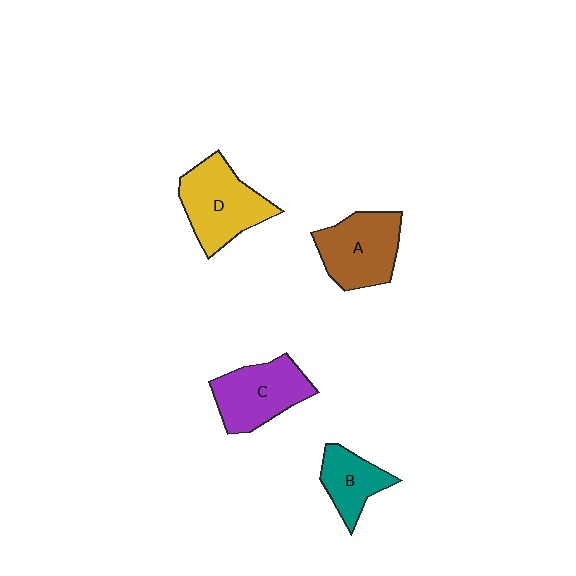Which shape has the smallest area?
Shape B (teal).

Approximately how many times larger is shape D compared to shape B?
Approximately 1.7 times.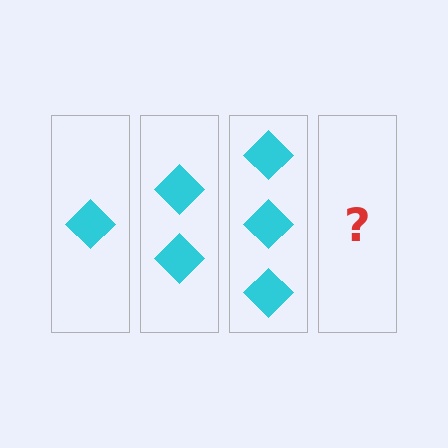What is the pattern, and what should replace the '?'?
The pattern is that each step adds one more diamond. The '?' should be 4 diamonds.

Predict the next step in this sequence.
The next step is 4 diamonds.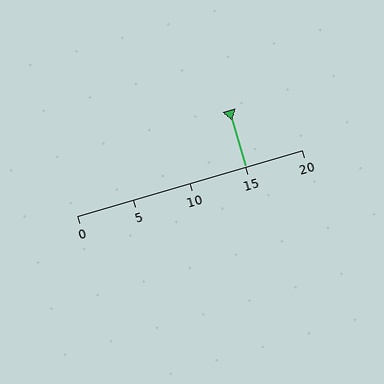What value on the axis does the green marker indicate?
The marker indicates approximately 15.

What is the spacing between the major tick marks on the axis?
The major ticks are spaced 5 apart.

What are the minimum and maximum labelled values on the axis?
The axis runs from 0 to 20.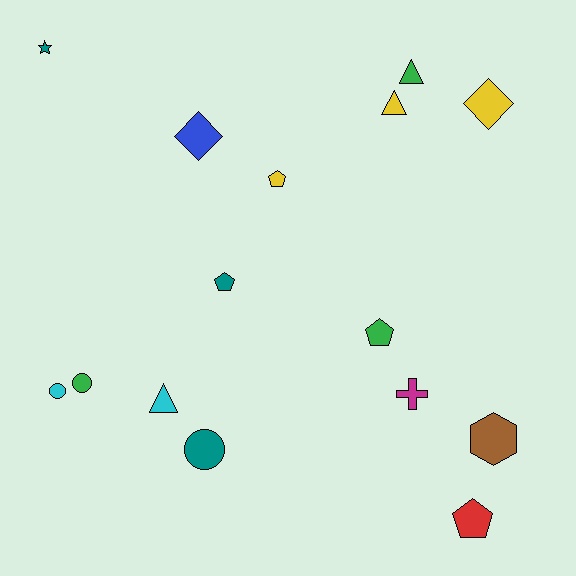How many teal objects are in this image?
There are 3 teal objects.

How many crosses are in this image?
There is 1 cross.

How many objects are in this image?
There are 15 objects.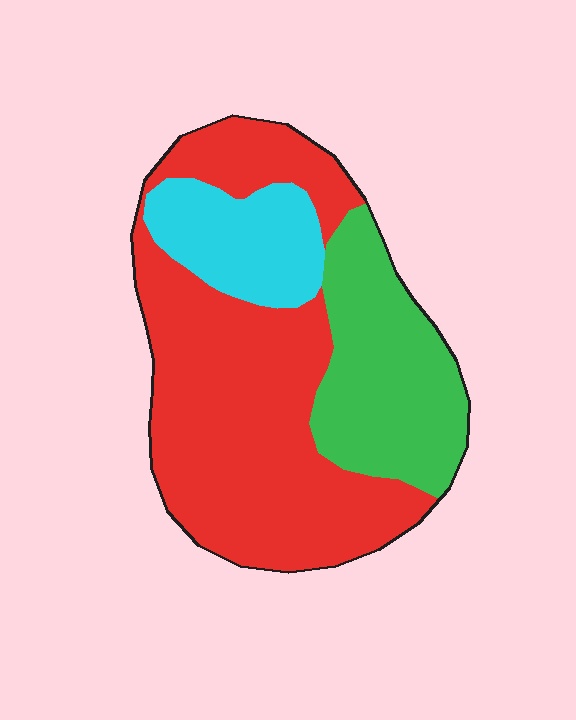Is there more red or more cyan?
Red.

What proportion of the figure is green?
Green covers around 25% of the figure.